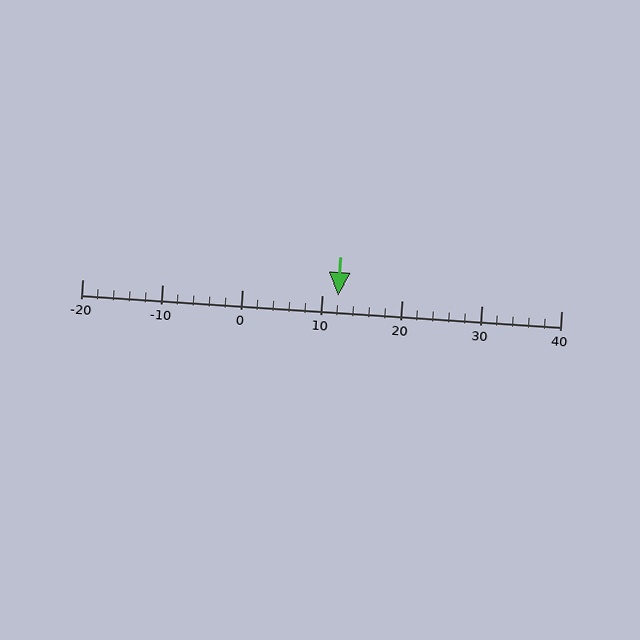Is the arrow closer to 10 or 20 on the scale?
The arrow is closer to 10.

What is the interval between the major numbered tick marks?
The major tick marks are spaced 10 units apart.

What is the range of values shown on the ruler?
The ruler shows values from -20 to 40.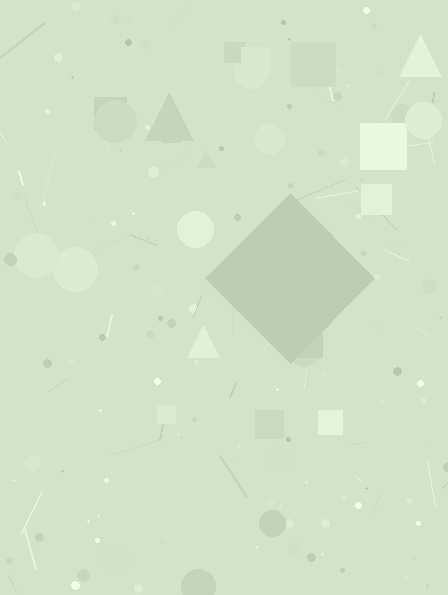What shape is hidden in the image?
A diamond is hidden in the image.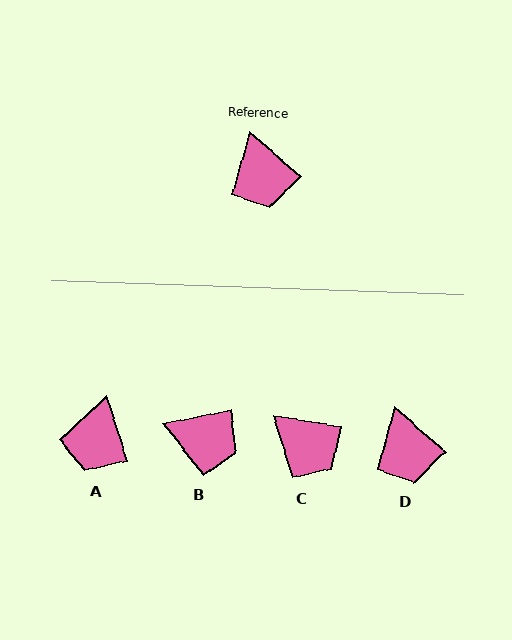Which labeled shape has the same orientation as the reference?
D.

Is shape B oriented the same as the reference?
No, it is off by about 53 degrees.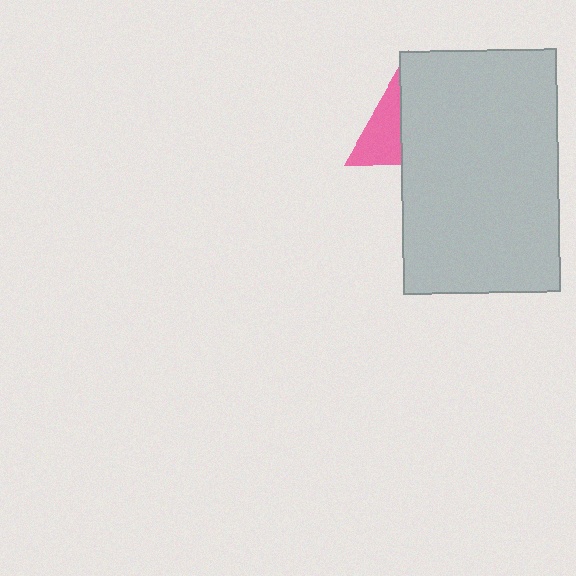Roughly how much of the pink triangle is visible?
A small part of it is visible (roughly 38%).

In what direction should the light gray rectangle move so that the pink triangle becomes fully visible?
The light gray rectangle should move right. That is the shortest direction to clear the overlap and leave the pink triangle fully visible.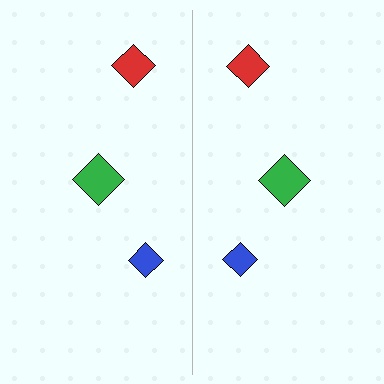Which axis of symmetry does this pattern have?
The pattern has a vertical axis of symmetry running through the center of the image.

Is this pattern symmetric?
Yes, this pattern has bilateral (reflection) symmetry.